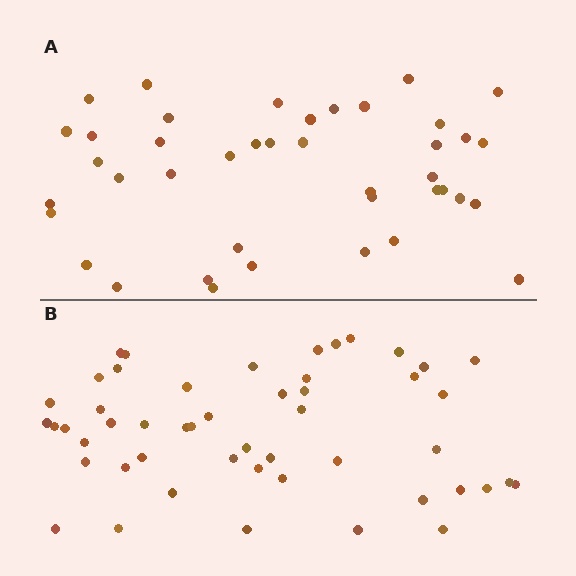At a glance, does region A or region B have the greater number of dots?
Region B (the bottom region) has more dots.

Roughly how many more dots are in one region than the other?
Region B has roughly 8 or so more dots than region A.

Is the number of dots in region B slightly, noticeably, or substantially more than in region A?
Region B has only slightly more — the two regions are fairly close. The ratio is roughly 1.2 to 1.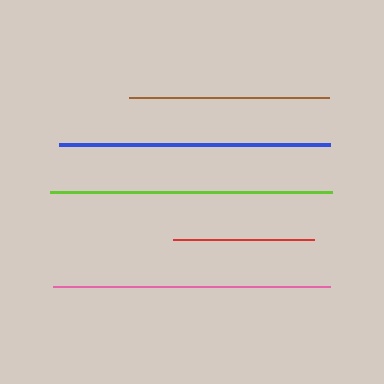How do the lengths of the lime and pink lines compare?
The lime and pink lines are approximately the same length.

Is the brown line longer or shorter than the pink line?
The pink line is longer than the brown line.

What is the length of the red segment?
The red segment is approximately 141 pixels long.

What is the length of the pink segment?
The pink segment is approximately 277 pixels long.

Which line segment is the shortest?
The red line is the shortest at approximately 141 pixels.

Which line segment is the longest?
The lime line is the longest at approximately 282 pixels.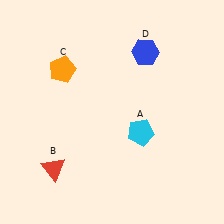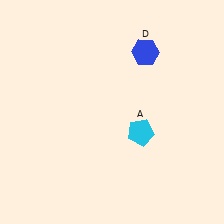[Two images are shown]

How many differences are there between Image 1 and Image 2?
There are 2 differences between the two images.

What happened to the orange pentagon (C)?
The orange pentagon (C) was removed in Image 2. It was in the top-left area of Image 1.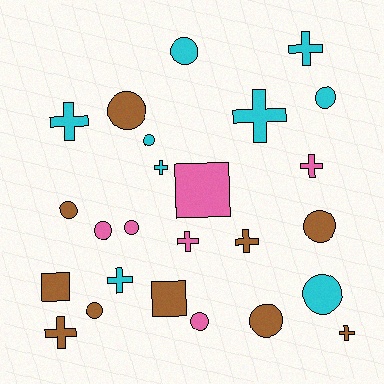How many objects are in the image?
There are 25 objects.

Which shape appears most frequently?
Circle, with 12 objects.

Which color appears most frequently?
Brown, with 10 objects.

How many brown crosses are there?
There are 3 brown crosses.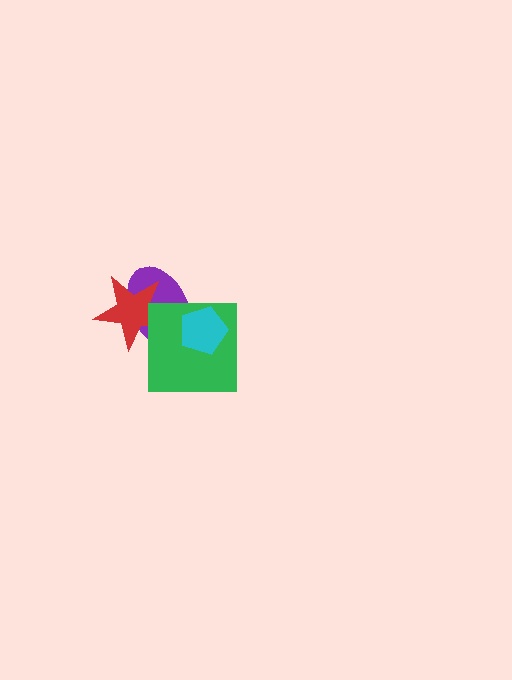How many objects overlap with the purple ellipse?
3 objects overlap with the purple ellipse.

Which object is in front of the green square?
The cyan pentagon is in front of the green square.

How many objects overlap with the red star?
2 objects overlap with the red star.